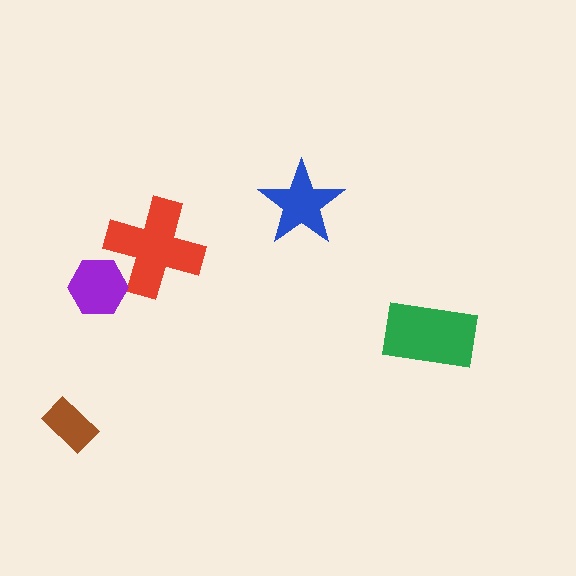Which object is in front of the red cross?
The purple hexagon is in front of the red cross.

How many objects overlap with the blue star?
0 objects overlap with the blue star.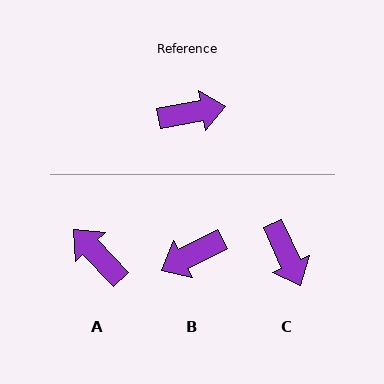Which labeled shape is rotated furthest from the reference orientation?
B, about 163 degrees away.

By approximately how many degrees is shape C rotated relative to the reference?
Approximately 76 degrees clockwise.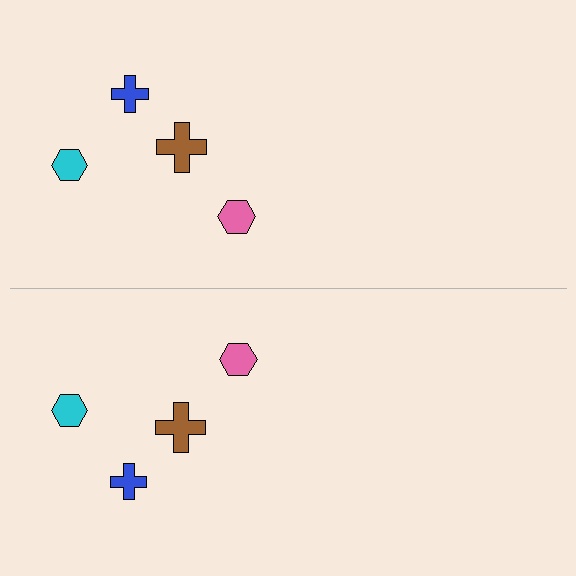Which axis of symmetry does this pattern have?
The pattern has a horizontal axis of symmetry running through the center of the image.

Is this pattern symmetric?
Yes, this pattern has bilateral (reflection) symmetry.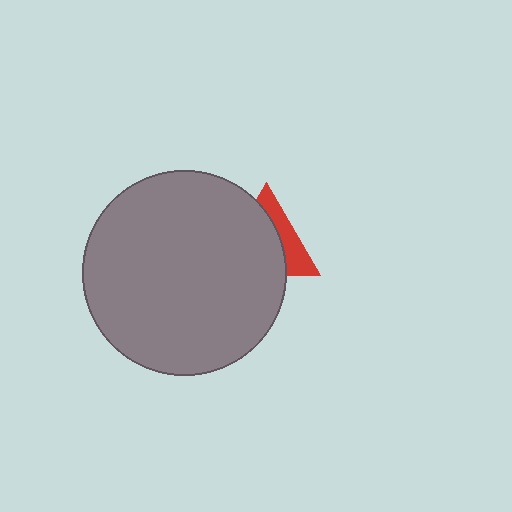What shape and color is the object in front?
The object in front is a gray circle.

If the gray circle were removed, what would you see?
You would see the complete red triangle.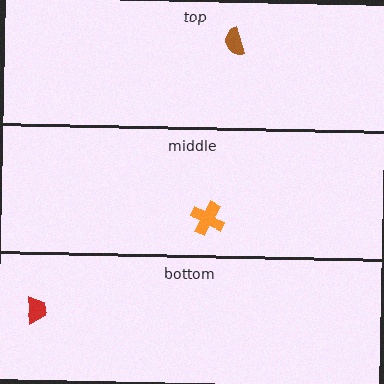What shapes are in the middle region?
The orange cross.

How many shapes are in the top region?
1.